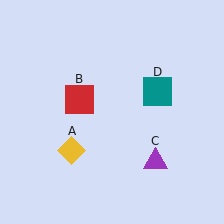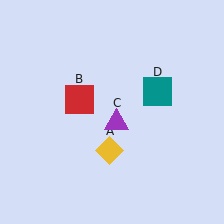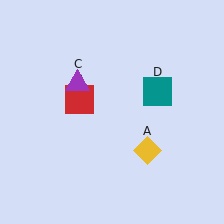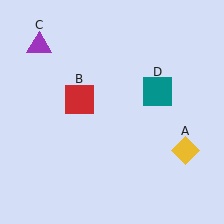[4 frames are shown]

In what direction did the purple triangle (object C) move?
The purple triangle (object C) moved up and to the left.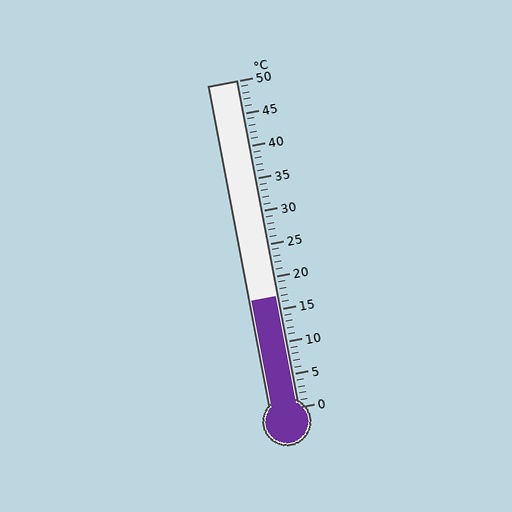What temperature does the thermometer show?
The thermometer shows approximately 17°C.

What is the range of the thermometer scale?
The thermometer scale ranges from 0°C to 50°C.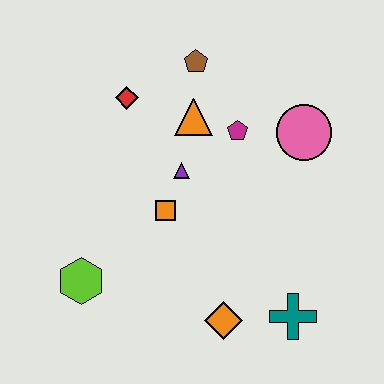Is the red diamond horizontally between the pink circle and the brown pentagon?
No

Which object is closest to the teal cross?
The orange diamond is closest to the teal cross.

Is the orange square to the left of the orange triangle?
Yes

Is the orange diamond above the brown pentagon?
No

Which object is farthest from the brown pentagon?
The teal cross is farthest from the brown pentagon.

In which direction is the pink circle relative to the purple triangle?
The pink circle is to the right of the purple triangle.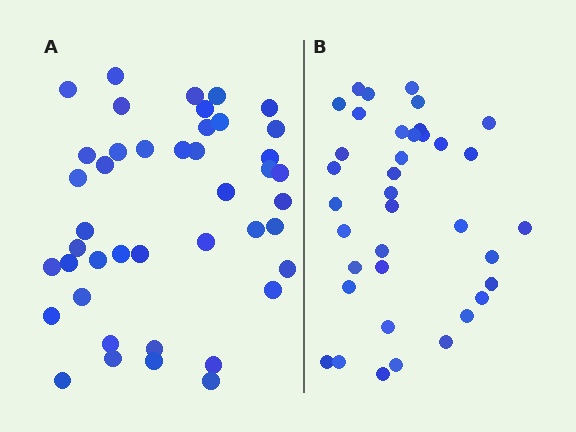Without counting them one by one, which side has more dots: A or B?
Region A (the left region) has more dots.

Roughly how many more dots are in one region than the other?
Region A has about 6 more dots than region B.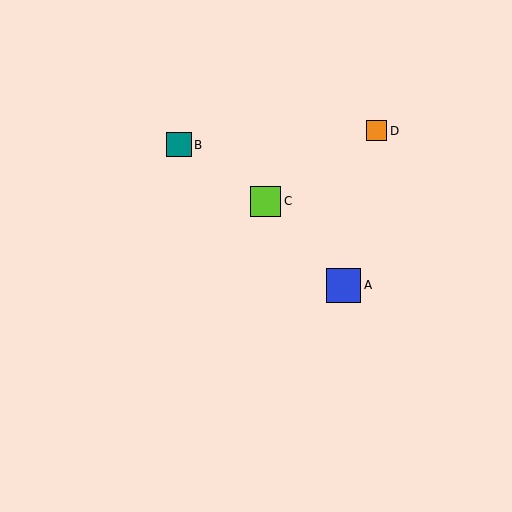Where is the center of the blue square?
The center of the blue square is at (344, 285).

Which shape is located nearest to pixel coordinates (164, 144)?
The teal square (labeled B) at (179, 145) is nearest to that location.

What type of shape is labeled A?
Shape A is a blue square.